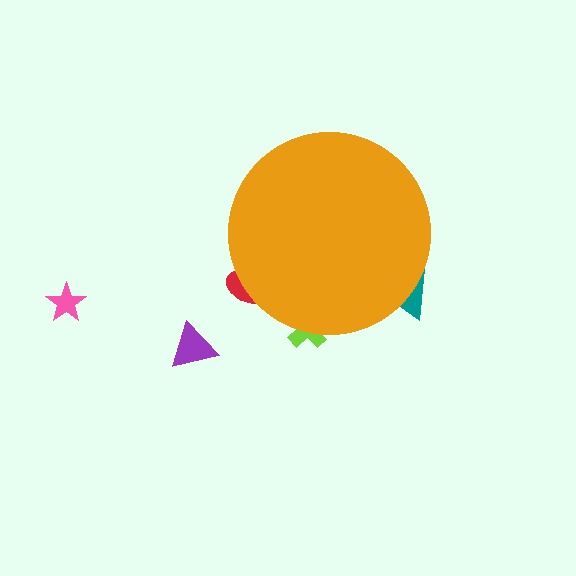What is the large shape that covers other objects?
An orange circle.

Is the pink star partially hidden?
No, the pink star is fully visible.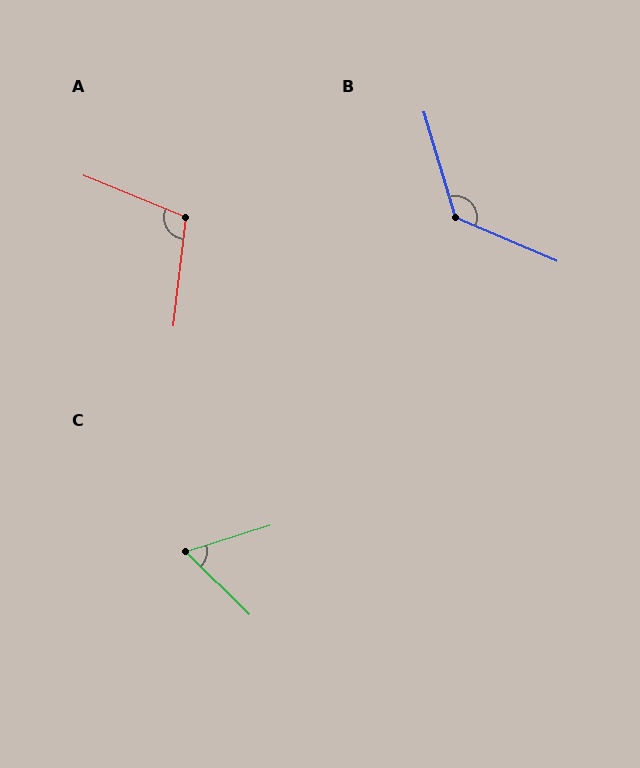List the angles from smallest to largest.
C (62°), A (105°), B (130°).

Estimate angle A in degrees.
Approximately 105 degrees.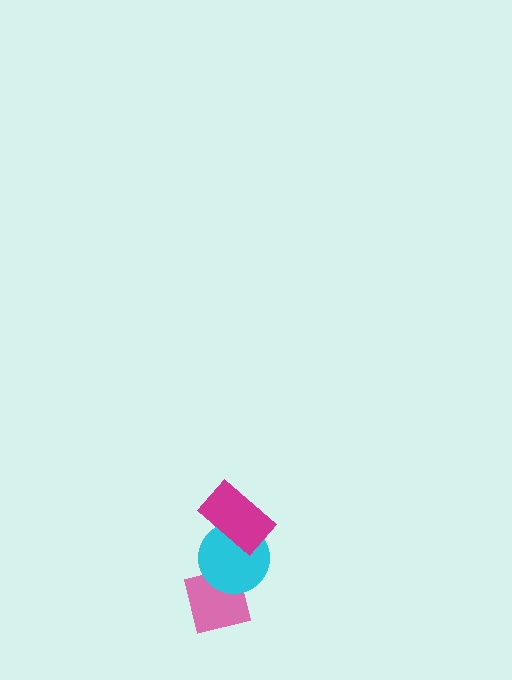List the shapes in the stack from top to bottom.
From top to bottom: the magenta rectangle, the cyan circle, the pink square.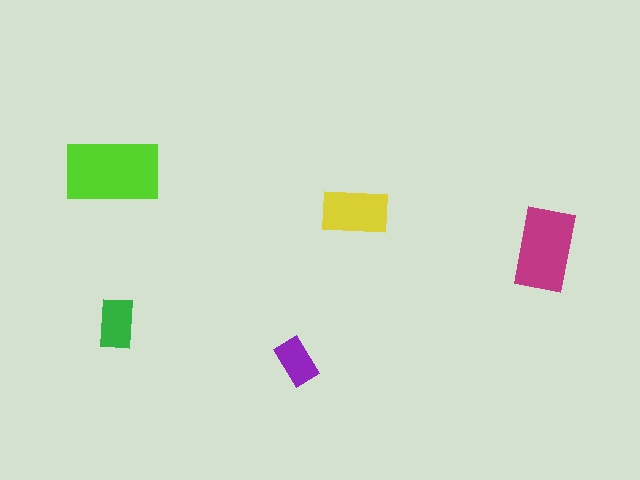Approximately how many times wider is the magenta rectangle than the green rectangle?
About 1.5 times wider.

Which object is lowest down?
The purple rectangle is bottommost.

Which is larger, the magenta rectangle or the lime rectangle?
The lime one.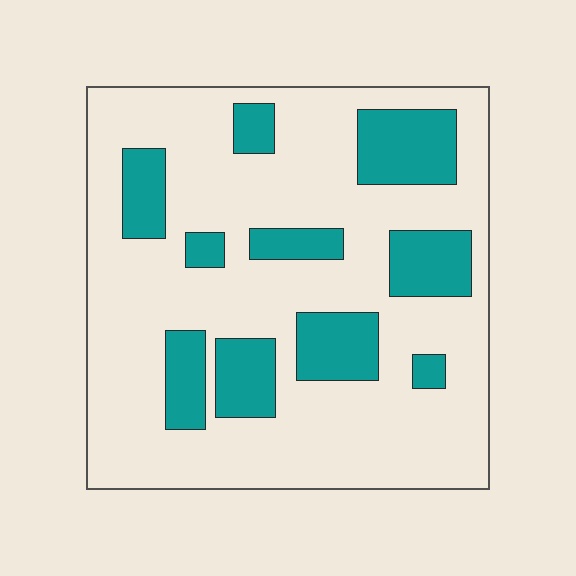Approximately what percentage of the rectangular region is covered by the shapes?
Approximately 25%.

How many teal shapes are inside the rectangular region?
10.